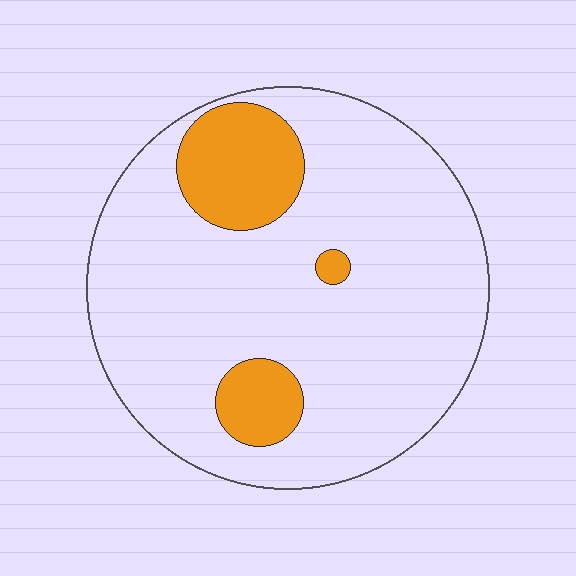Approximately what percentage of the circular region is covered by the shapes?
Approximately 15%.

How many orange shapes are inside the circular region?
3.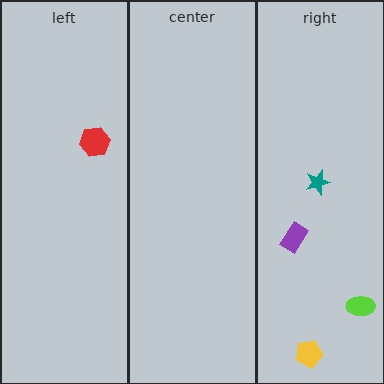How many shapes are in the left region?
1.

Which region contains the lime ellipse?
The right region.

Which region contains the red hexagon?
The left region.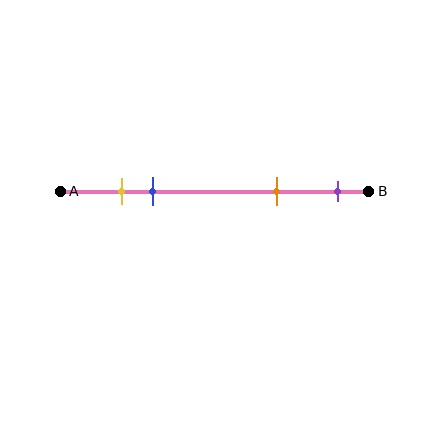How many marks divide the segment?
There are 4 marks dividing the segment.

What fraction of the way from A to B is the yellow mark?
The yellow mark is approximately 20% (0.2) of the way from A to B.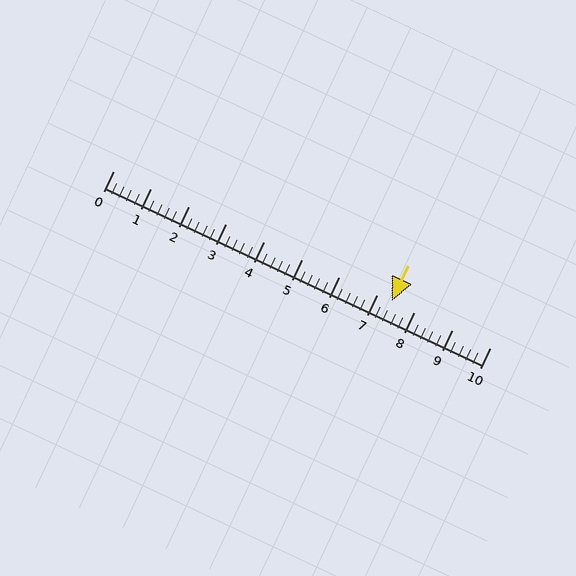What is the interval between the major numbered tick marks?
The major tick marks are spaced 1 units apart.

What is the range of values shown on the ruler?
The ruler shows values from 0 to 10.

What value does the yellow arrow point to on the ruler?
The yellow arrow points to approximately 7.4.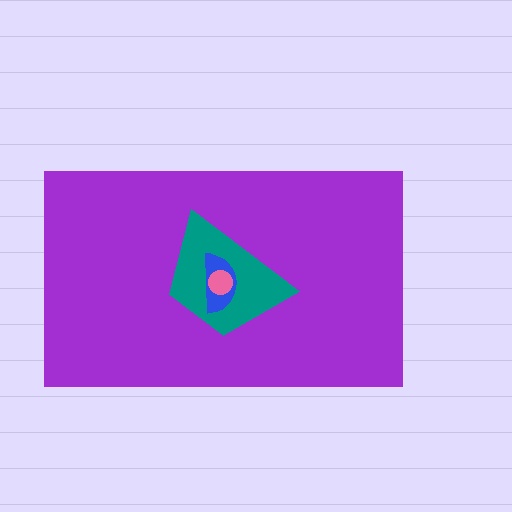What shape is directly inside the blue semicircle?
The pink circle.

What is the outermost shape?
The purple rectangle.